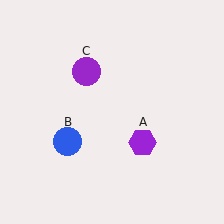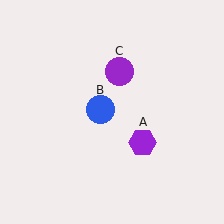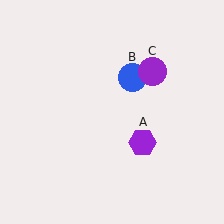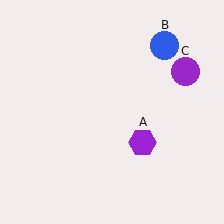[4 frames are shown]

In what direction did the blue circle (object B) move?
The blue circle (object B) moved up and to the right.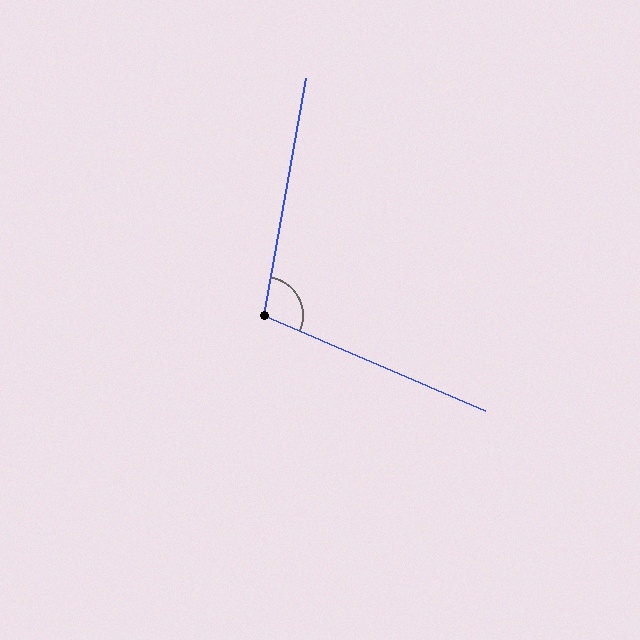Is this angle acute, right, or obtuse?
It is obtuse.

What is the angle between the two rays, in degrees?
Approximately 103 degrees.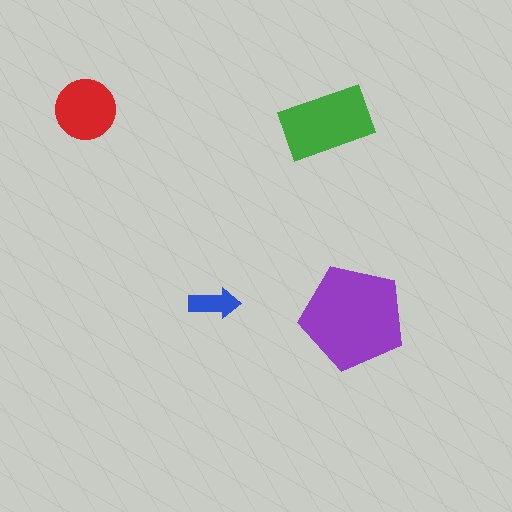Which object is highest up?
The red circle is topmost.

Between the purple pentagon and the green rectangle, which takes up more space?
The purple pentagon.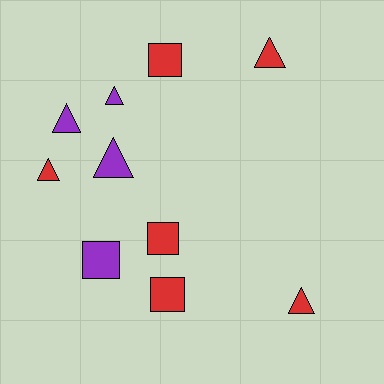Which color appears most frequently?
Red, with 6 objects.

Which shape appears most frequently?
Triangle, with 6 objects.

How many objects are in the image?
There are 10 objects.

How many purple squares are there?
There is 1 purple square.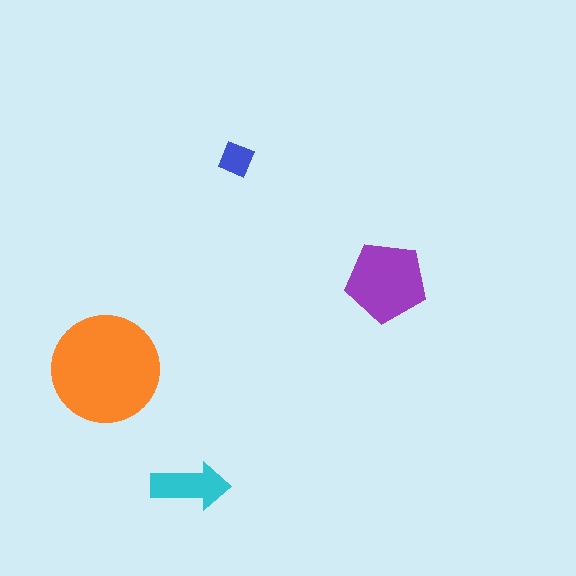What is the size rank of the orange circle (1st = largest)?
1st.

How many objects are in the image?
There are 4 objects in the image.